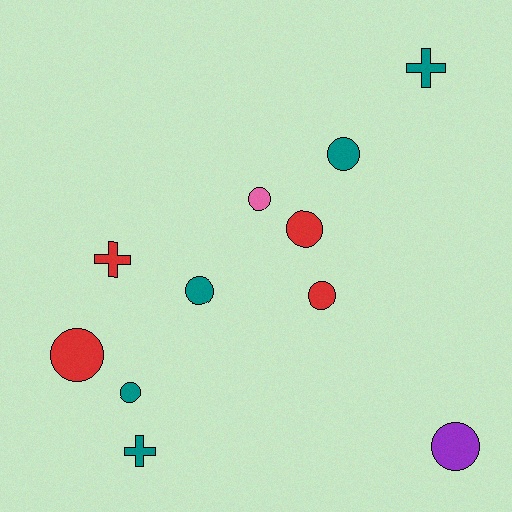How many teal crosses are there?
There are 2 teal crosses.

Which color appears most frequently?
Teal, with 5 objects.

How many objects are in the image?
There are 11 objects.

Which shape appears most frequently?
Circle, with 8 objects.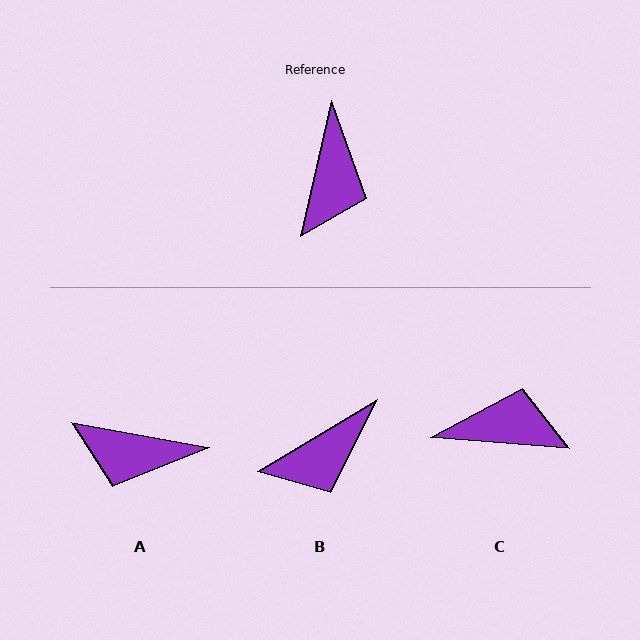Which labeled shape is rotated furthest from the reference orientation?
C, about 98 degrees away.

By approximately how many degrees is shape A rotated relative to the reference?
Approximately 88 degrees clockwise.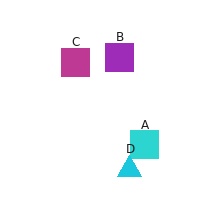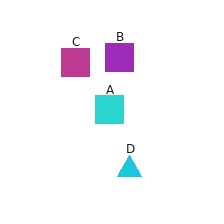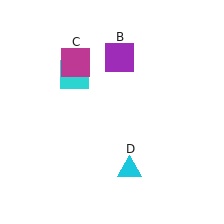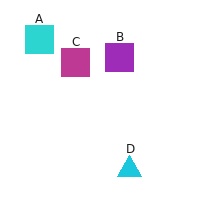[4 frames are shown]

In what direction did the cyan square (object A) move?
The cyan square (object A) moved up and to the left.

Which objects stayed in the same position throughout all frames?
Purple square (object B) and magenta square (object C) and cyan triangle (object D) remained stationary.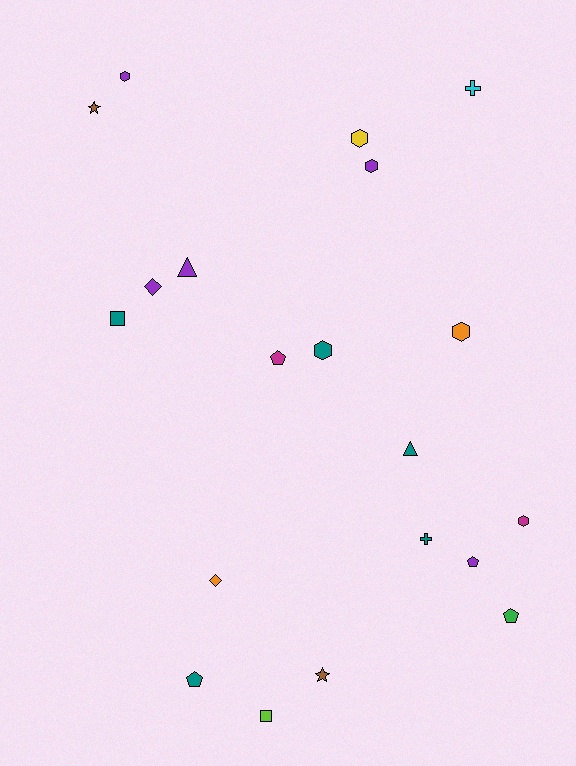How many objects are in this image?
There are 20 objects.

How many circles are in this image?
There are no circles.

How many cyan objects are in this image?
There is 1 cyan object.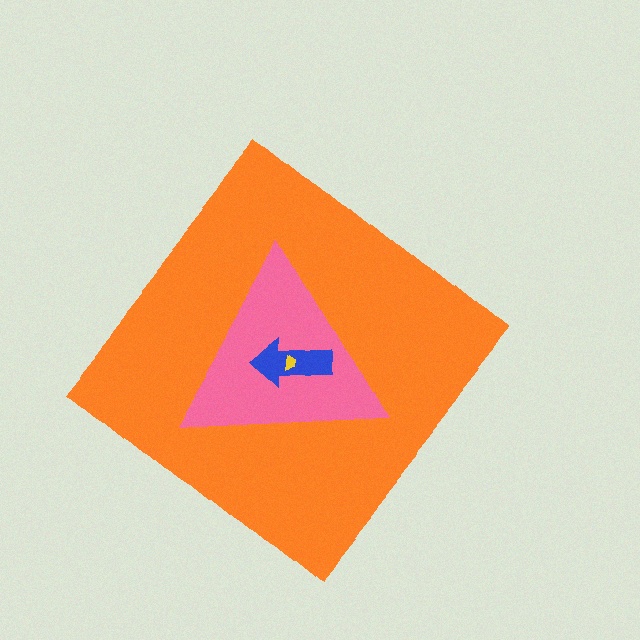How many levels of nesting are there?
4.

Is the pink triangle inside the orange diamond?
Yes.